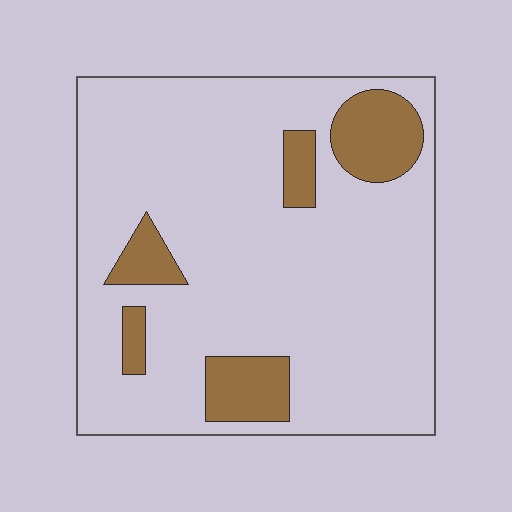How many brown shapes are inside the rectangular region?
5.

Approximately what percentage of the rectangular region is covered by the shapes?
Approximately 15%.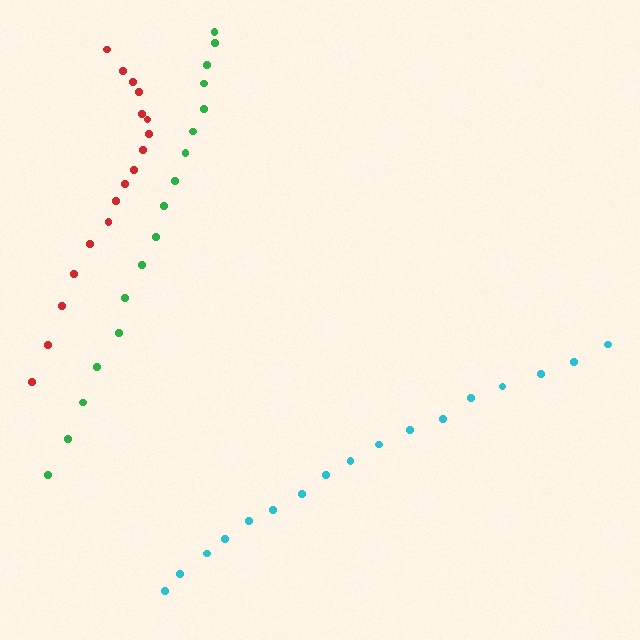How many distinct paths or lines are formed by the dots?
There are 3 distinct paths.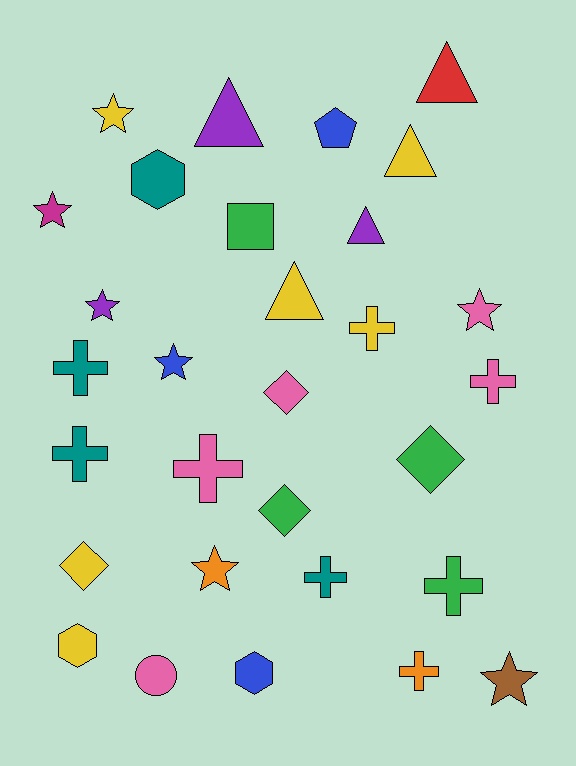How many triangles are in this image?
There are 5 triangles.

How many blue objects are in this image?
There are 3 blue objects.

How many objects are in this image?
There are 30 objects.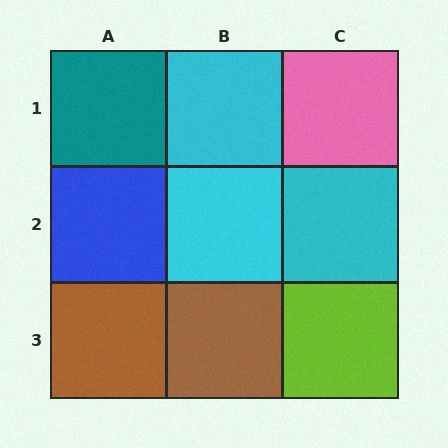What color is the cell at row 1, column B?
Cyan.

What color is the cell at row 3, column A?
Brown.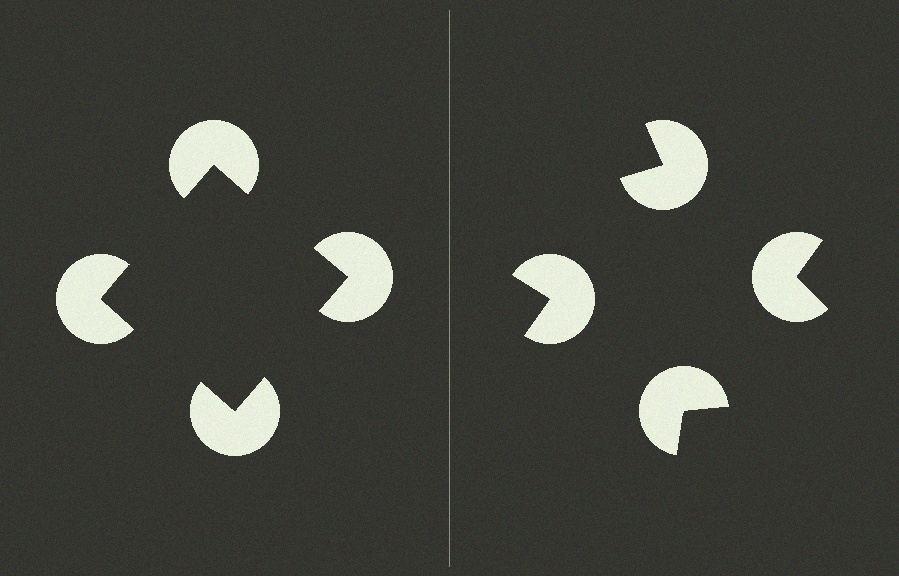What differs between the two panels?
The pac-man discs are positioned identically on both sides; only the wedge orientations differ. On the left they align to a square; on the right they are misaligned.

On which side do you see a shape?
An illusory square appears on the left side. On the right side the wedge cuts are rotated, so no coherent shape forms.